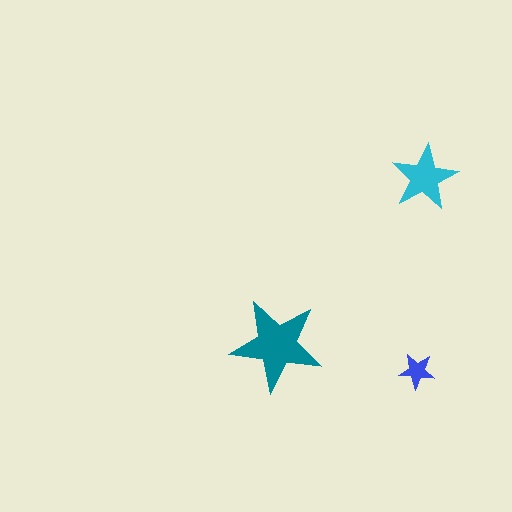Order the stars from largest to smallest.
the teal one, the cyan one, the blue one.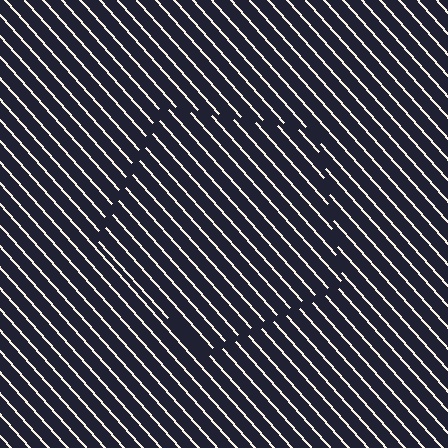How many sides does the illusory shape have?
5 sides — the line-ends trace a pentagon.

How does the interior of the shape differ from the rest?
The interior of the shape contains the same grating, shifted by half a period — the contour is defined by the phase discontinuity where line-ends from the inner and outer gratings abut.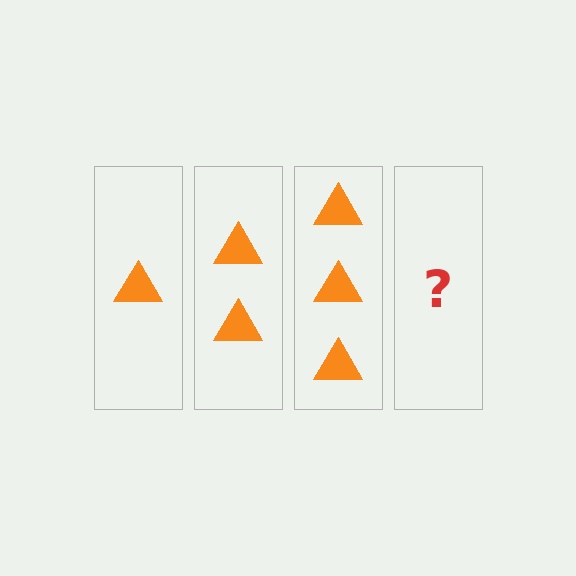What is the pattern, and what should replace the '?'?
The pattern is that each step adds one more triangle. The '?' should be 4 triangles.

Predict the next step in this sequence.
The next step is 4 triangles.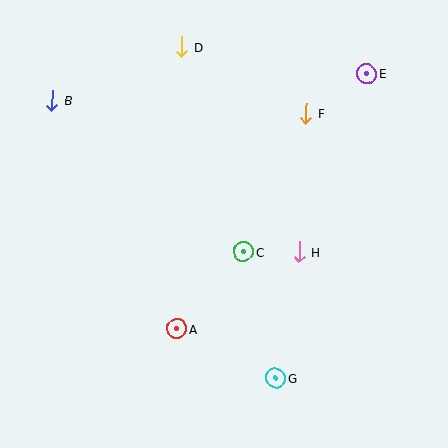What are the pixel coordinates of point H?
Point H is at (299, 252).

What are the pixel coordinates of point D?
Point D is at (182, 47).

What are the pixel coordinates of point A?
Point A is at (177, 329).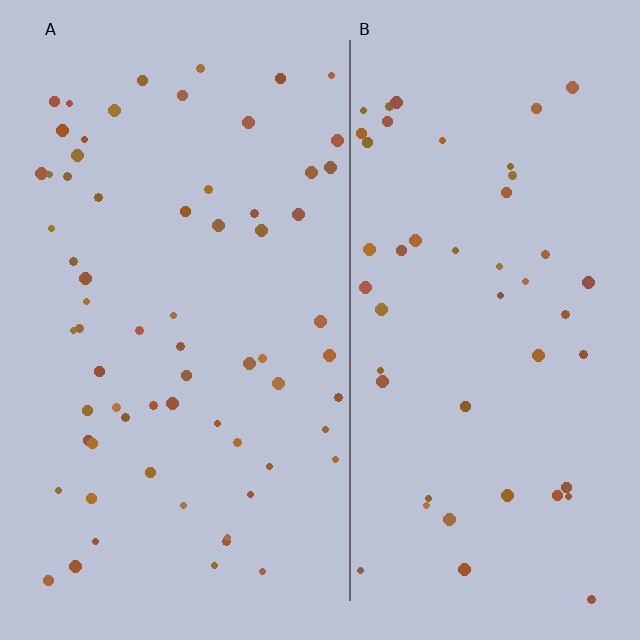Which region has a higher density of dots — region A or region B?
A (the left).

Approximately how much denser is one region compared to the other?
Approximately 1.4× — region A over region B.